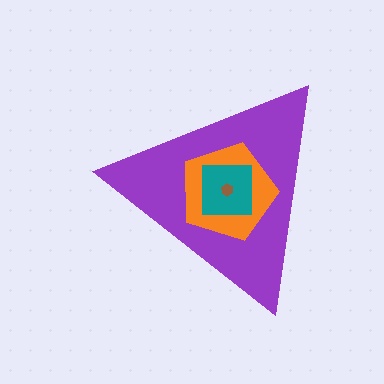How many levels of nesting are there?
4.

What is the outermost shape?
The purple triangle.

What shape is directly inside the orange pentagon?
The teal square.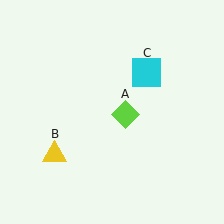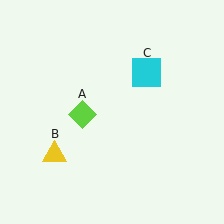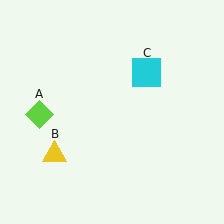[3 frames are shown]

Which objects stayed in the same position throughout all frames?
Yellow triangle (object B) and cyan square (object C) remained stationary.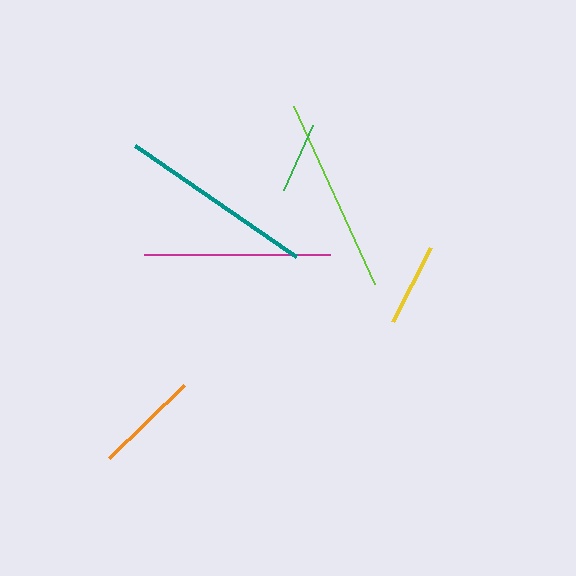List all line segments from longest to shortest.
From longest to shortest: teal, lime, magenta, orange, yellow, green.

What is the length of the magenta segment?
The magenta segment is approximately 186 pixels long.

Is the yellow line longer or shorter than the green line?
The yellow line is longer than the green line.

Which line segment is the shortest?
The green line is the shortest at approximately 71 pixels.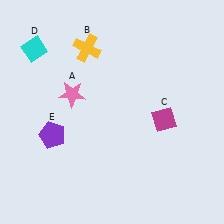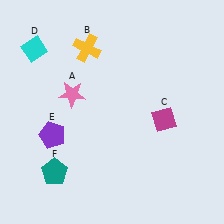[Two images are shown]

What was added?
A teal pentagon (F) was added in Image 2.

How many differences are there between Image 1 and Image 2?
There is 1 difference between the two images.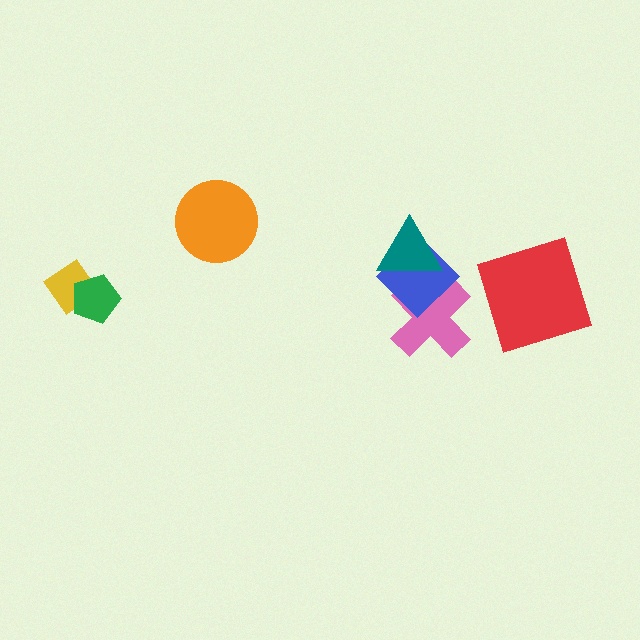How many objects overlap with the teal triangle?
2 objects overlap with the teal triangle.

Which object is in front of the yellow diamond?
The green pentagon is in front of the yellow diamond.